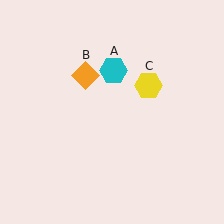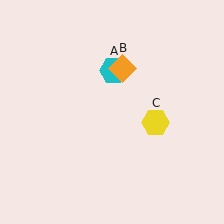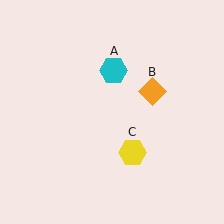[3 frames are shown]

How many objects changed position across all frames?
2 objects changed position: orange diamond (object B), yellow hexagon (object C).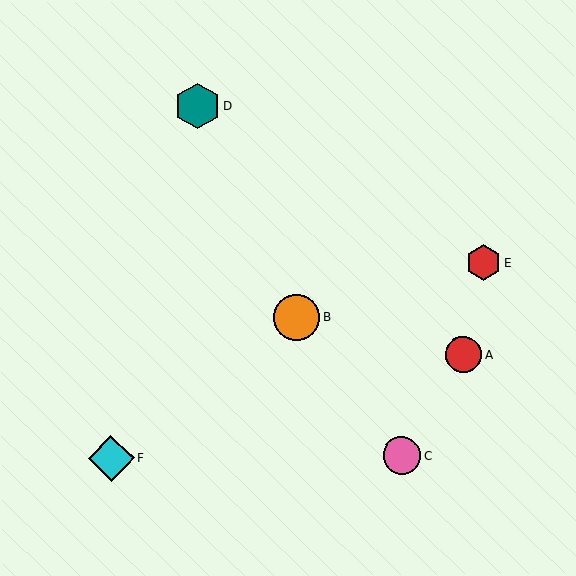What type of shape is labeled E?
Shape E is a red hexagon.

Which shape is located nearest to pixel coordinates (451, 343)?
The red circle (labeled A) at (463, 355) is nearest to that location.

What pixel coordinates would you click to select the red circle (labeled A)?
Click at (463, 355) to select the red circle A.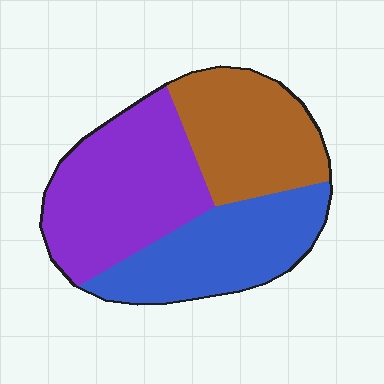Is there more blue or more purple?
Purple.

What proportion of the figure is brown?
Brown covers roughly 30% of the figure.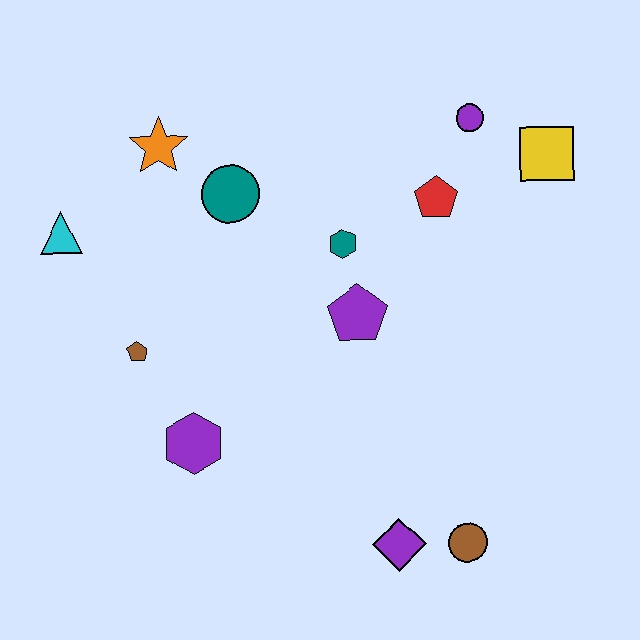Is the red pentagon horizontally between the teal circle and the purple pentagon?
No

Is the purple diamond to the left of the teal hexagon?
No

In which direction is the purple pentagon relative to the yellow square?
The purple pentagon is to the left of the yellow square.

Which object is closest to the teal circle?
The orange star is closest to the teal circle.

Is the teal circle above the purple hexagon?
Yes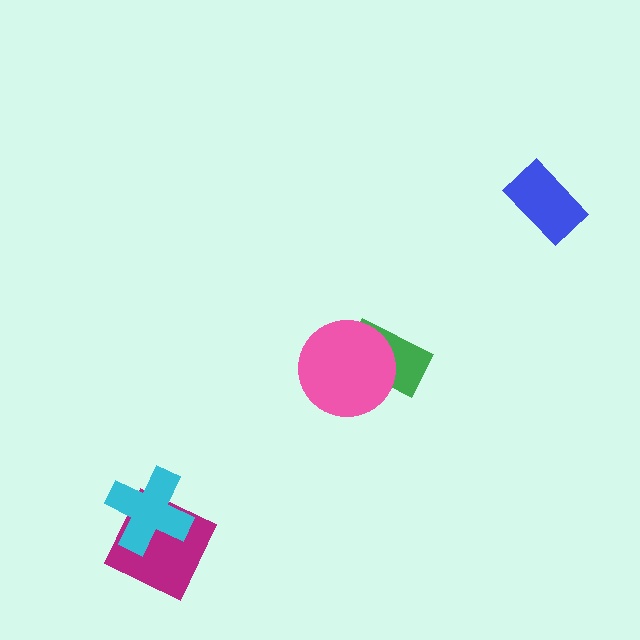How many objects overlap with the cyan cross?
1 object overlaps with the cyan cross.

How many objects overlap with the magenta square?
1 object overlaps with the magenta square.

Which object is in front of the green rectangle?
The pink circle is in front of the green rectangle.